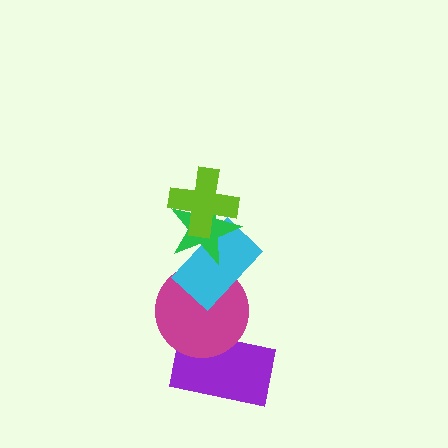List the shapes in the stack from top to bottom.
From top to bottom: the lime cross, the green star, the cyan rectangle, the magenta circle, the purple rectangle.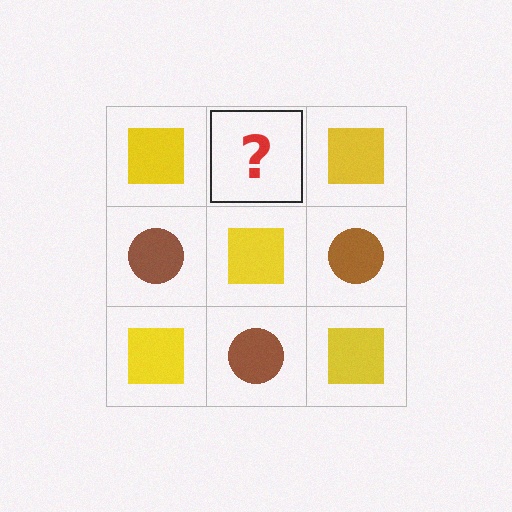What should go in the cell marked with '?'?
The missing cell should contain a brown circle.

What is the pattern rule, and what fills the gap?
The rule is that it alternates yellow square and brown circle in a checkerboard pattern. The gap should be filled with a brown circle.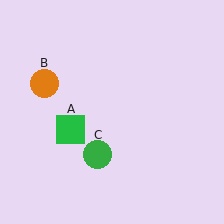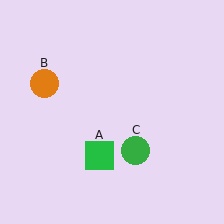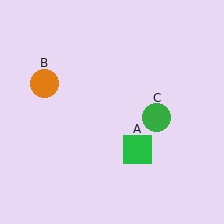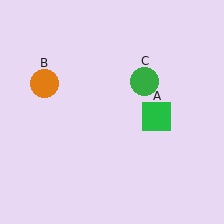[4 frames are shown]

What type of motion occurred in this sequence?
The green square (object A), green circle (object C) rotated counterclockwise around the center of the scene.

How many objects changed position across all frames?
2 objects changed position: green square (object A), green circle (object C).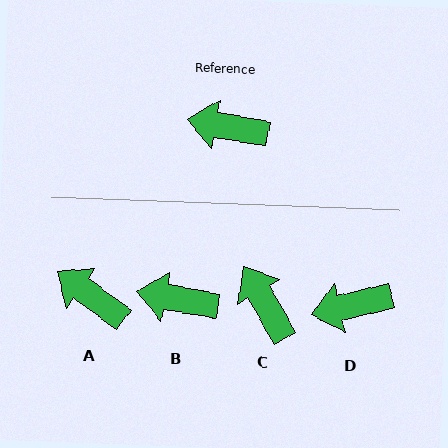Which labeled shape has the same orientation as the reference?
B.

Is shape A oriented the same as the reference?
No, it is off by about 26 degrees.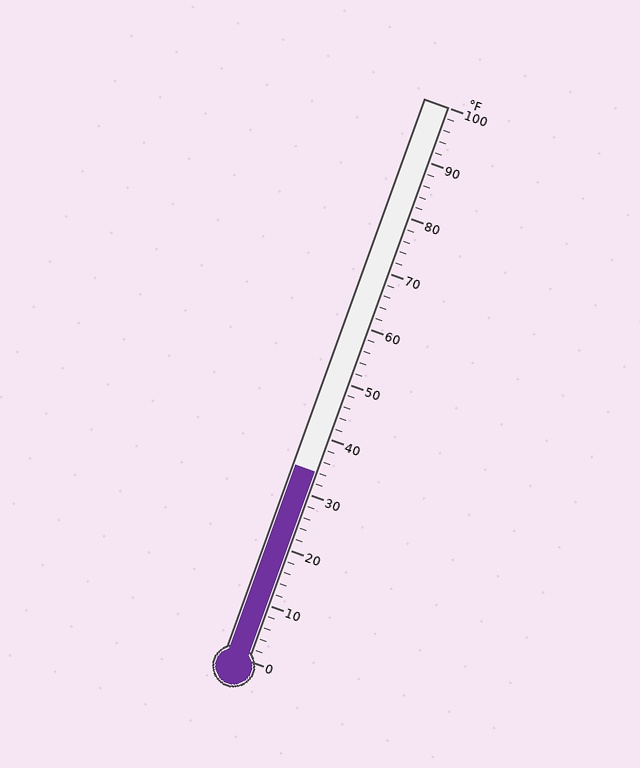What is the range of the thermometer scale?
The thermometer scale ranges from 0°F to 100°F.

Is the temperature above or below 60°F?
The temperature is below 60°F.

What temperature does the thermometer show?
The thermometer shows approximately 34°F.